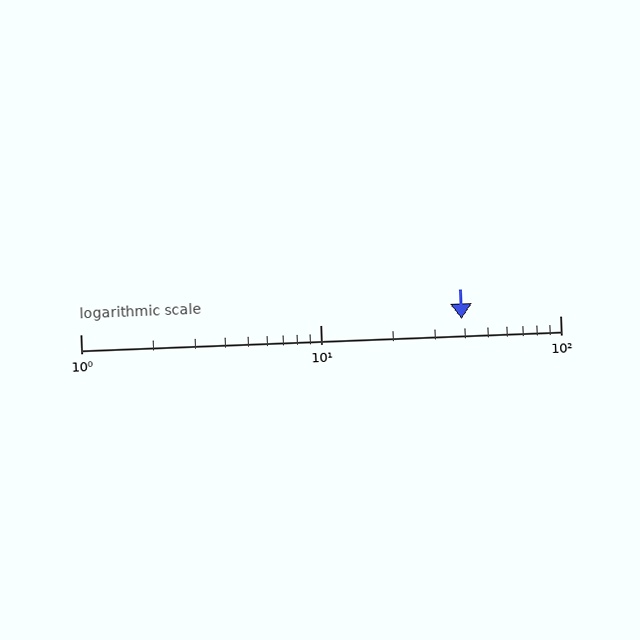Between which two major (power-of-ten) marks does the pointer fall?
The pointer is between 10 and 100.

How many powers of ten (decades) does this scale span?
The scale spans 2 decades, from 1 to 100.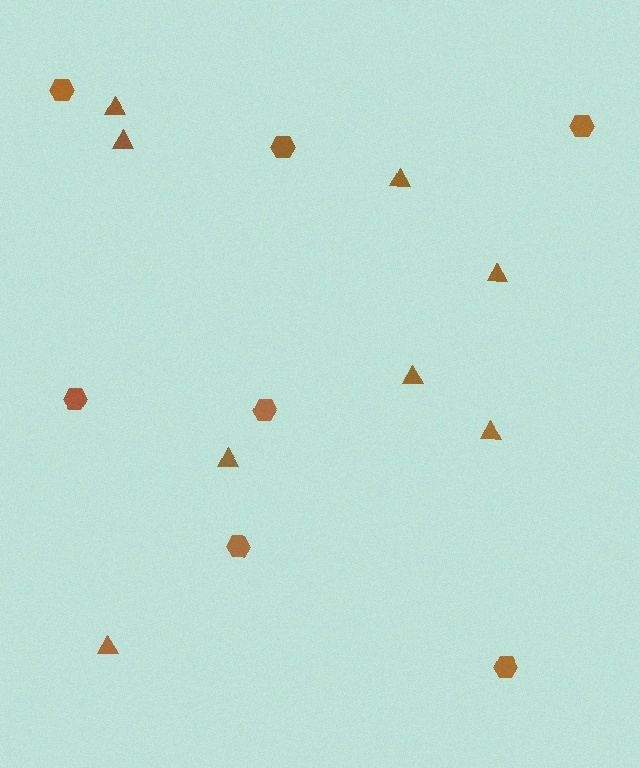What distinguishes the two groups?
There are 2 groups: one group of triangles (8) and one group of hexagons (7).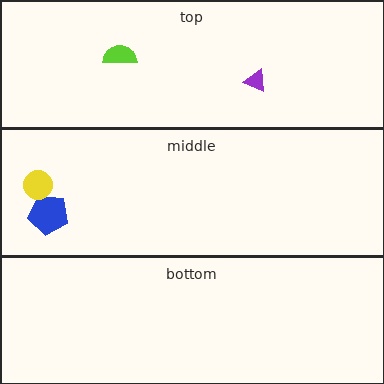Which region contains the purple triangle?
The top region.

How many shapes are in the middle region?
2.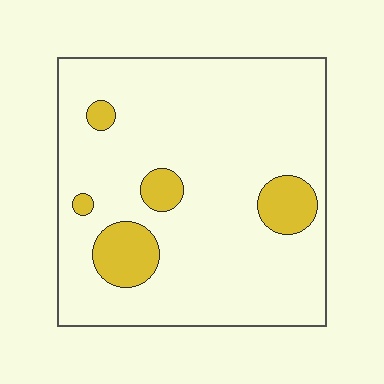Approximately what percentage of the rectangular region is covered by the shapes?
Approximately 10%.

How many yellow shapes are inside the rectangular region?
5.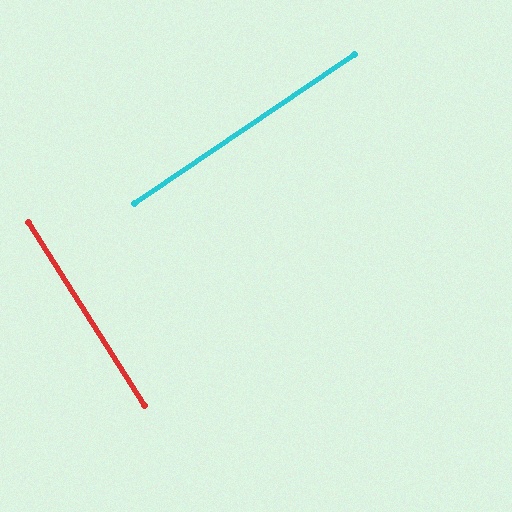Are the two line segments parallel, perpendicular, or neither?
Perpendicular — they meet at approximately 88°.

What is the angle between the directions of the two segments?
Approximately 88 degrees.